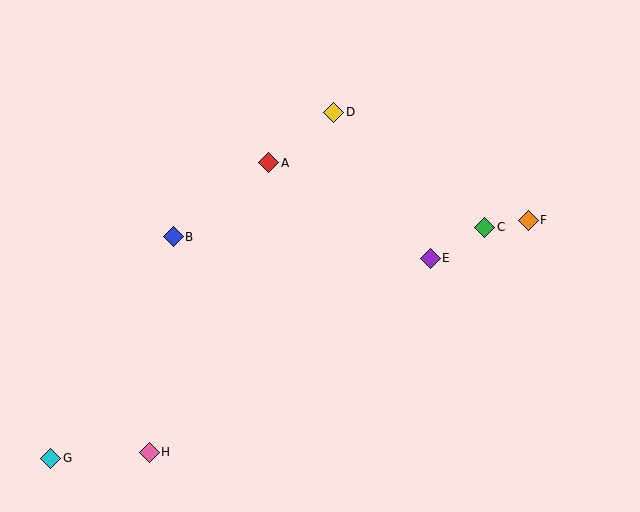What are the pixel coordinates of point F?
Point F is at (528, 220).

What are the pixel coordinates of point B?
Point B is at (173, 237).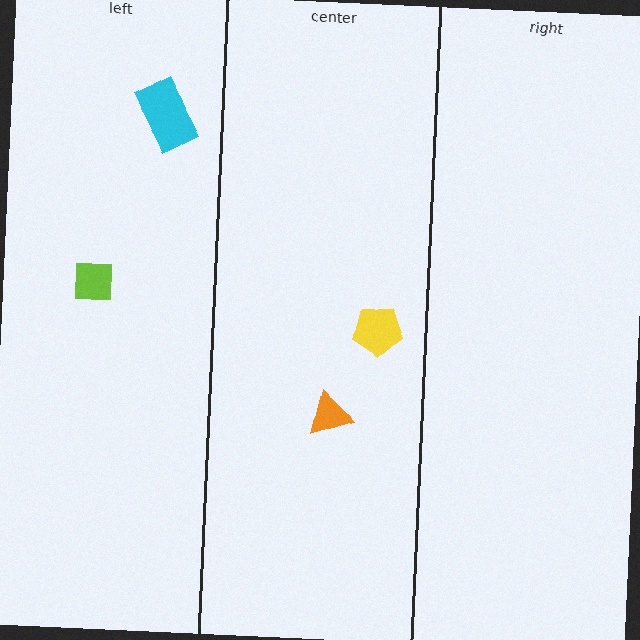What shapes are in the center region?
The orange triangle, the yellow pentagon.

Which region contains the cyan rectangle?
The left region.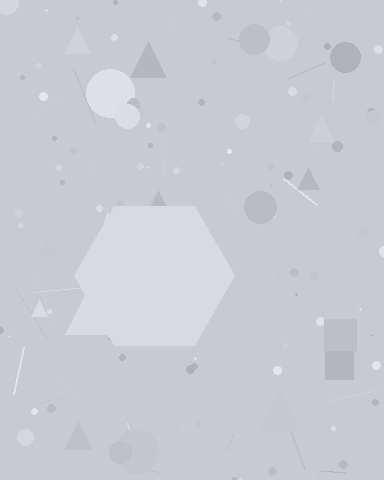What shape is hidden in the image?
A hexagon is hidden in the image.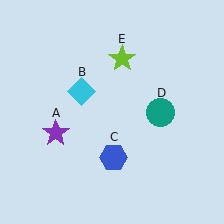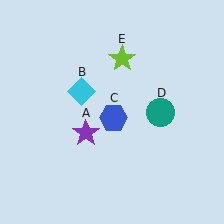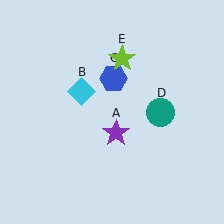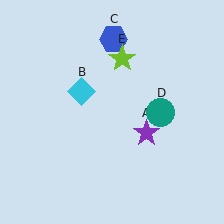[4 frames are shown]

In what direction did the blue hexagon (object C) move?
The blue hexagon (object C) moved up.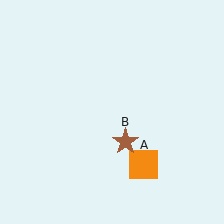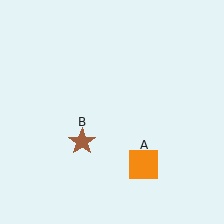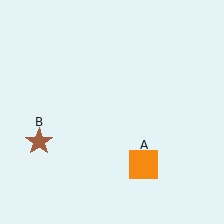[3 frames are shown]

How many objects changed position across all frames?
1 object changed position: brown star (object B).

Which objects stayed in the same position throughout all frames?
Orange square (object A) remained stationary.